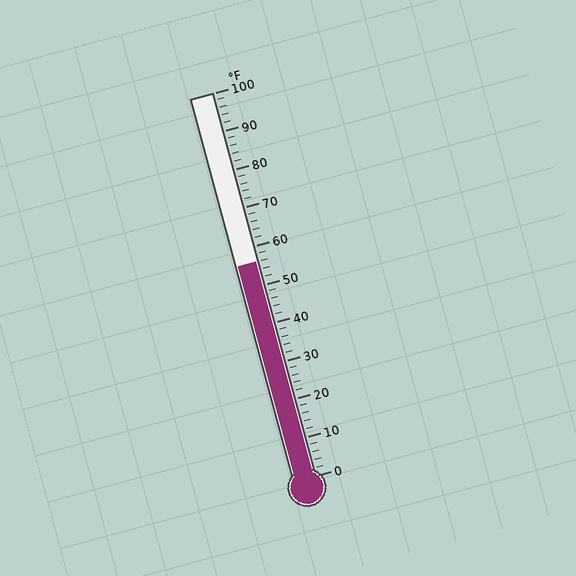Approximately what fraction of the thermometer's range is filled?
The thermometer is filled to approximately 55% of its range.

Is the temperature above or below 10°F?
The temperature is above 10°F.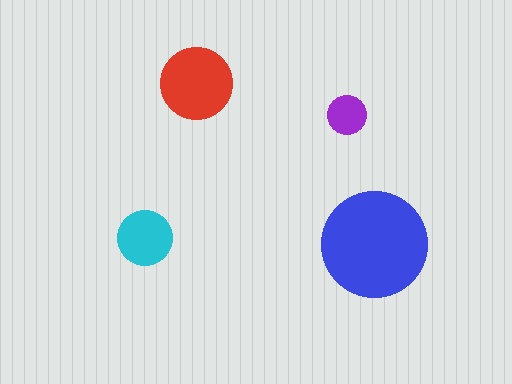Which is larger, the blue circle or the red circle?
The blue one.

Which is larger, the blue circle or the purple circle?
The blue one.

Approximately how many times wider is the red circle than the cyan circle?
About 1.5 times wider.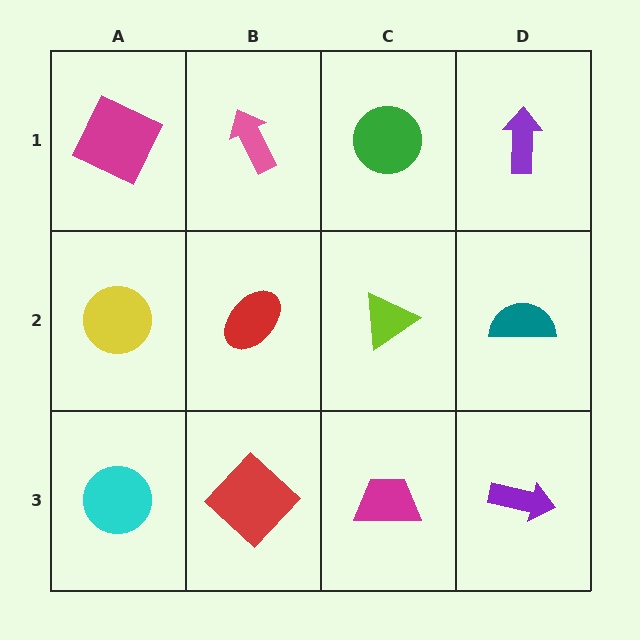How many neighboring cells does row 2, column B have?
4.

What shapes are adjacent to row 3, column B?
A red ellipse (row 2, column B), a cyan circle (row 3, column A), a magenta trapezoid (row 3, column C).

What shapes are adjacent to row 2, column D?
A purple arrow (row 1, column D), a purple arrow (row 3, column D), a lime triangle (row 2, column C).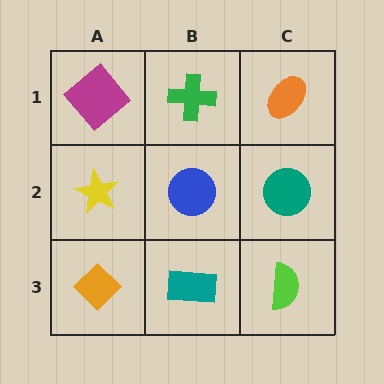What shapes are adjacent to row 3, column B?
A blue circle (row 2, column B), an orange diamond (row 3, column A), a lime semicircle (row 3, column C).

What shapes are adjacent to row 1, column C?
A teal circle (row 2, column C), a green cross (row 1, column B).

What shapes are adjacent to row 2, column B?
A green cross (row 1, column B), a teal rectangle (row 3, column B), a yellow star (row 2, column A), a teal circle (row 2, column C).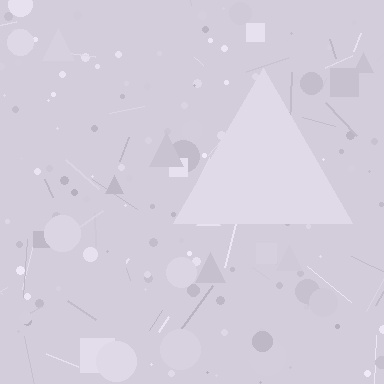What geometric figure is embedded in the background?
A triangle is embedded in the background.